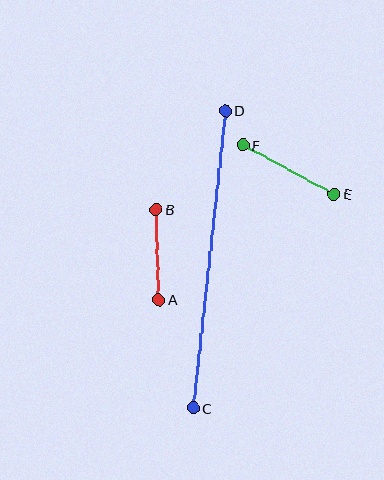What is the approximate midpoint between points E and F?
The midpoint is at approximately (288, 170) pixels.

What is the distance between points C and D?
The distance is approximately 299 pixels.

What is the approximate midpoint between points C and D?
The midpoint is at approximately (209, 260) pixels.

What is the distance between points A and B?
The distance is approximately 91 pixels.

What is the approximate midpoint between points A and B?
The midpoint is at approximately (157, 255) pixels.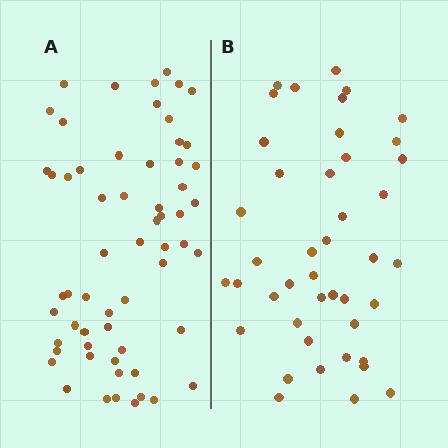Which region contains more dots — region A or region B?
Region A (the left region) has more dots.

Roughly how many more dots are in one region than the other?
Region A has approximately 15 more dots than region B.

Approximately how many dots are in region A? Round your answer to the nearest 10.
About 60 dots.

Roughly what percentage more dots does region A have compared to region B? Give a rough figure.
About 40% more.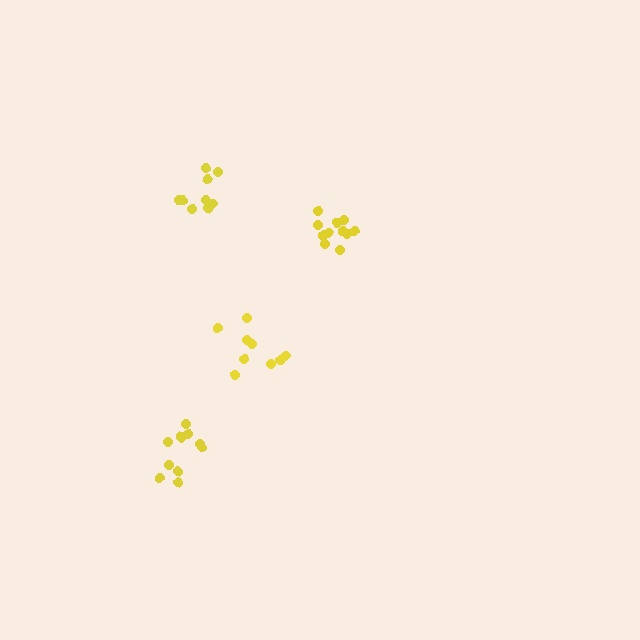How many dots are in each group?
Group 1: 9 dots, Group 2: 9 dots, Group 3: 11 dots, Group 4: 11 dots (40 total).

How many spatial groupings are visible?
There are 4 spatial groupings.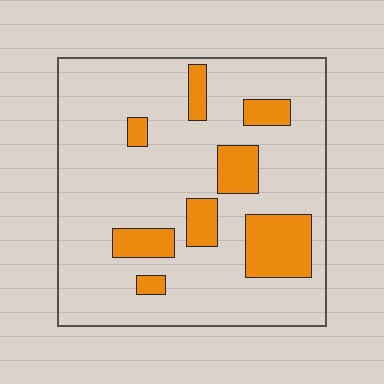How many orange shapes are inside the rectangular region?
8.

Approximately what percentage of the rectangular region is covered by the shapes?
Approximately 20%.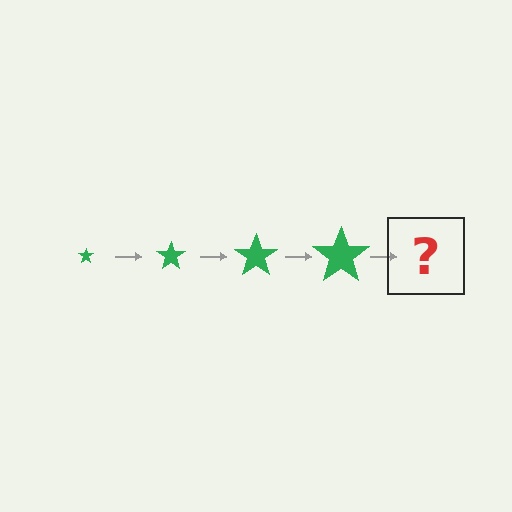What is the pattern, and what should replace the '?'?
The pattern is that the star gets progressively larger each step. The '?' should be a green star, larger than the previous one.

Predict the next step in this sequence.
The next step is a green star, larger than the previous one.